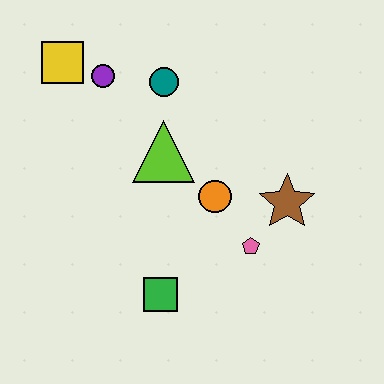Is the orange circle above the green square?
Yes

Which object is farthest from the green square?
The yellow square is farthest from the green square.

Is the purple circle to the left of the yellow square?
No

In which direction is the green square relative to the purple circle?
The green square is below the purple circle.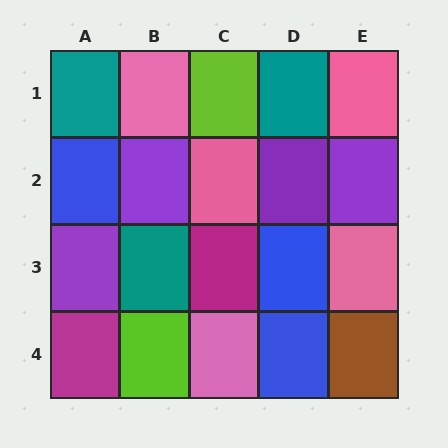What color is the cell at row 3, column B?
Teal.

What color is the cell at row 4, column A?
Magenta.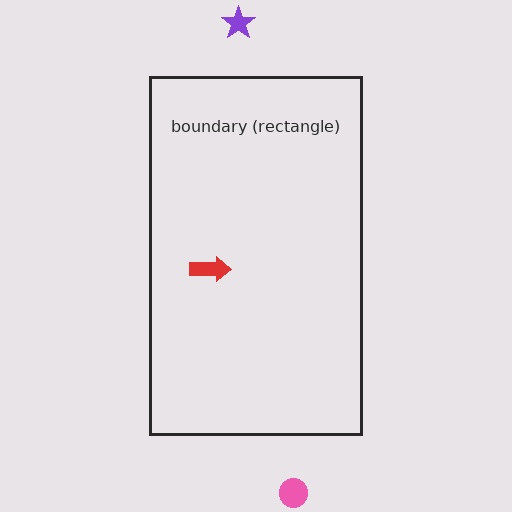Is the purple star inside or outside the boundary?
Outside.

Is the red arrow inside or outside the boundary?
Inside.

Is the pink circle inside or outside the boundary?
Outside.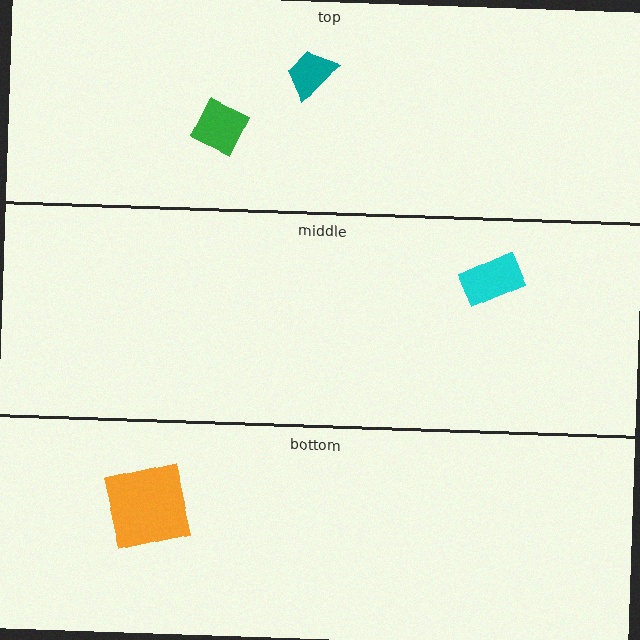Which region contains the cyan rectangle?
The middle region.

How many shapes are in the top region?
2.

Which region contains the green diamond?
The top region.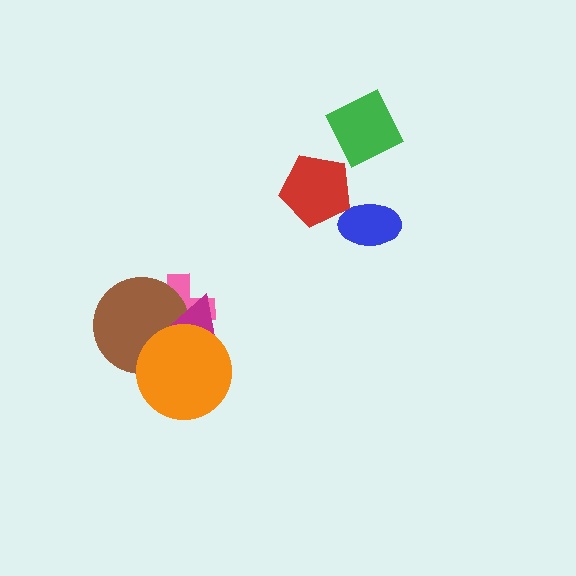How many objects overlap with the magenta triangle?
3 objects overlap with the magenta triangle.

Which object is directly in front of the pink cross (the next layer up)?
The brown circle is directly in front of the pink cross.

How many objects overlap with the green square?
0 objects overlap with the green square.